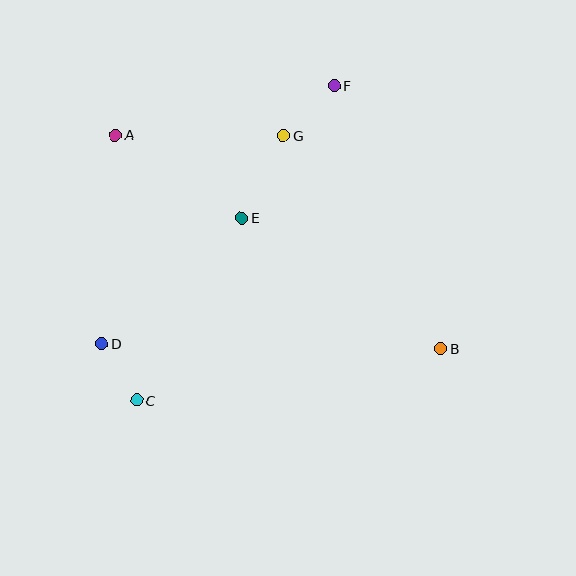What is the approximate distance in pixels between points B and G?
The distance between B and G is approximately 265 pixels.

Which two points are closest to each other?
Points C and D are closest to each other.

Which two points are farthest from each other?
Points A and B are farthest from each other.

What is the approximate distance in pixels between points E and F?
The distance between E and F is approximately 161 pixels.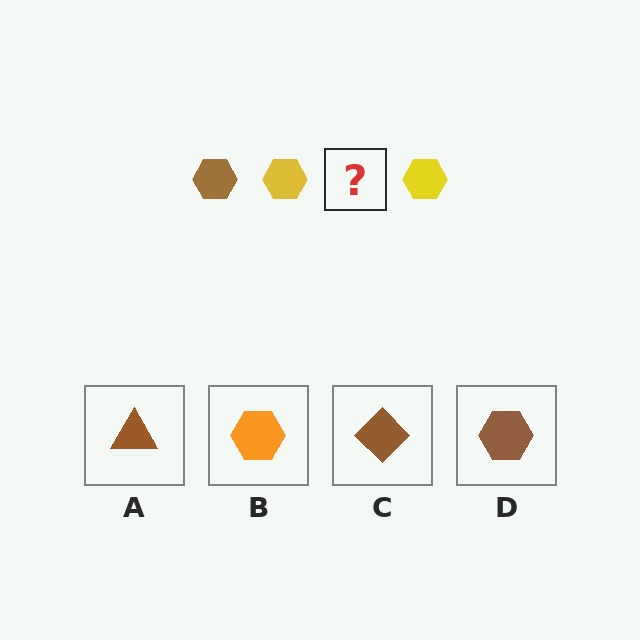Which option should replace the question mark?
Option D.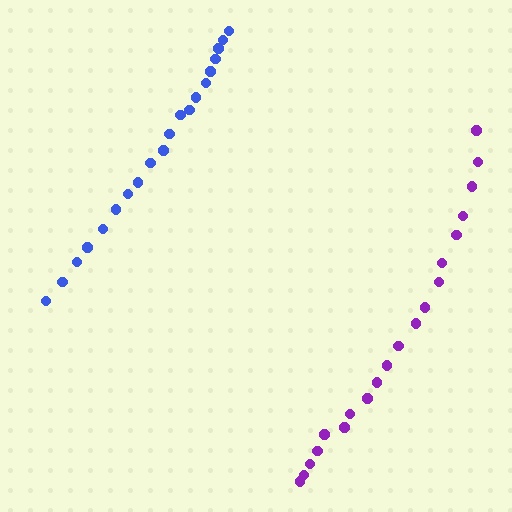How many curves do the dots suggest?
There are 2 distinct paths.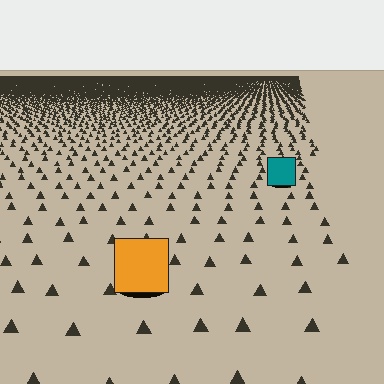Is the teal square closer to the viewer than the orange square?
No. The orange square is closer — you can tell from the texture gradient: the ground texture is coarser near it.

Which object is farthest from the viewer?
The teal square is farthest from the viewer. It appears smaller and the ground texture around it is denser.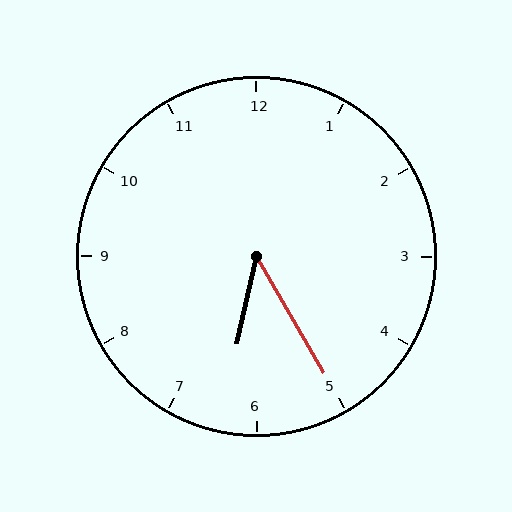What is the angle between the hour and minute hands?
Approximately 42 degrees.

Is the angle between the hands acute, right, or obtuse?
It is acute.